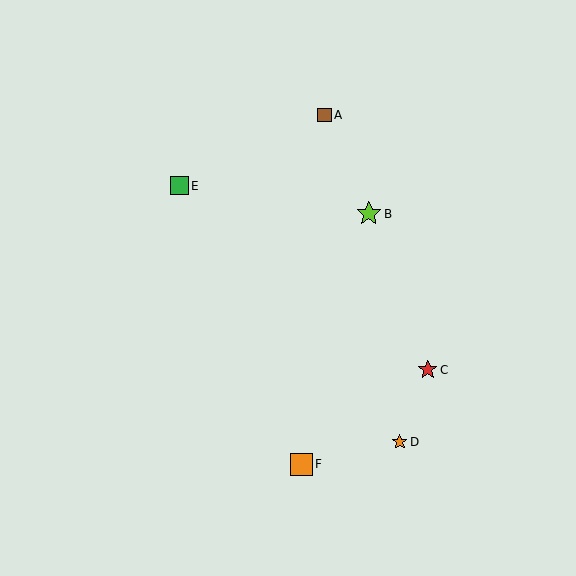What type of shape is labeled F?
Shape F is an orange square.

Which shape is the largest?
The lime star (labeled B) is the largest.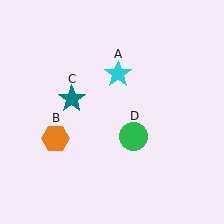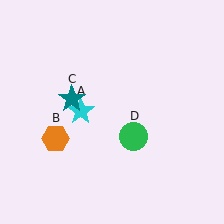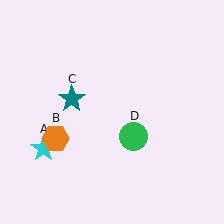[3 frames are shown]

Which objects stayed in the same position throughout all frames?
Orange hexagon (object B) and teal star (object C) and green circle (object D) remained stationary.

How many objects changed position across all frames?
1 object changed position: cyan star (object A).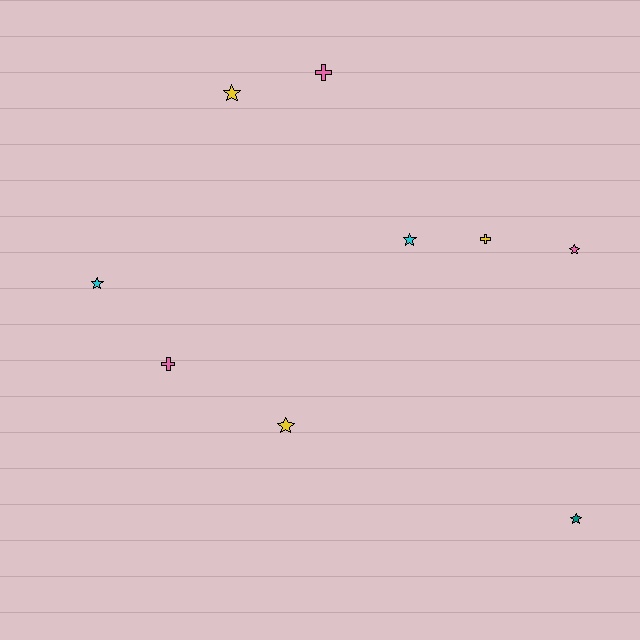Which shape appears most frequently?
Star, with 6 objects.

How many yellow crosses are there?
There is 1 yellow cross.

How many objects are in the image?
There are 9 objects.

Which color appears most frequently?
Pink, with 3 objects.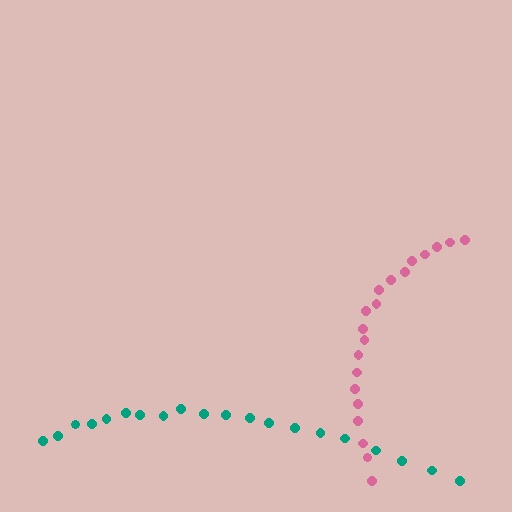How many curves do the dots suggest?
There are 2 distinct paths.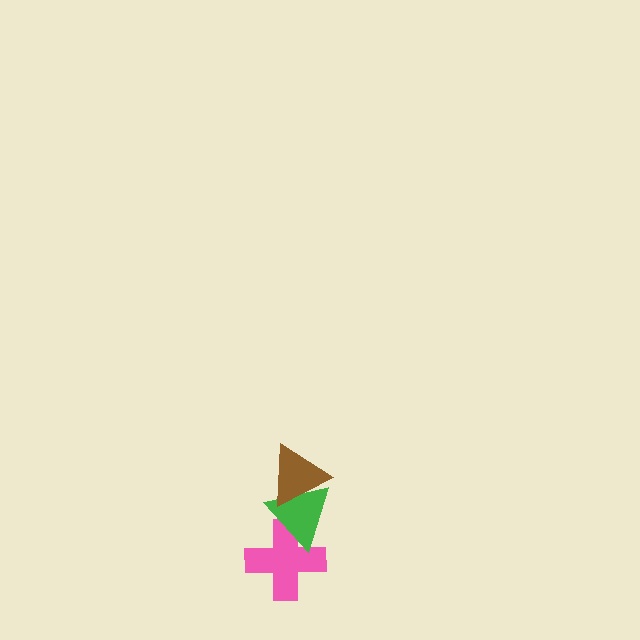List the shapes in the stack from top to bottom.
From top to bottom: the brown triangle, the green triangle, the pink cross.